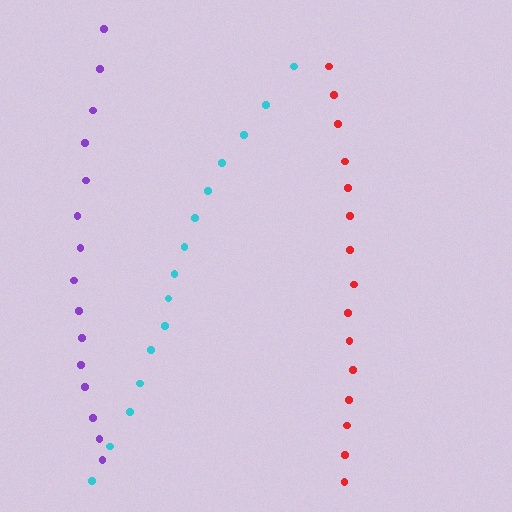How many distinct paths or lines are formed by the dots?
There are 3 distinct paths.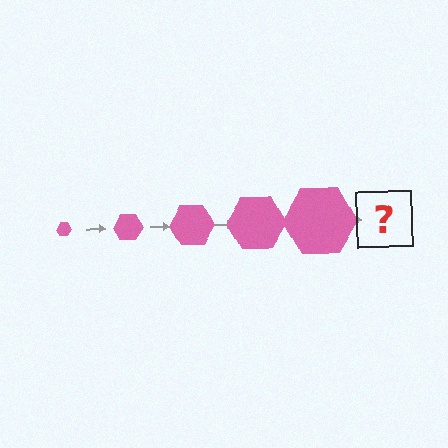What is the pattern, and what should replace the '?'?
The pattern is that the hexagon gets progressively larger each step. The '?' should be a pink hexagon, larger than the previous one.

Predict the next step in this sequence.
The next step is a pink hexagon, larger than the previous one.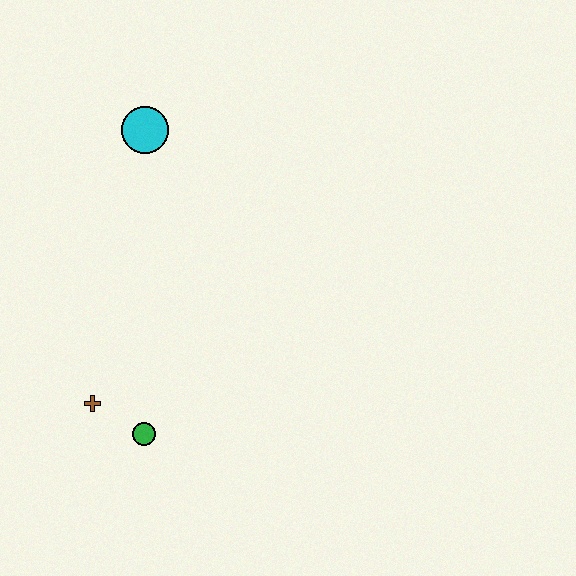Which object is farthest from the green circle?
The cyan circle is farthest from the green circle.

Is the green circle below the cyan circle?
Yes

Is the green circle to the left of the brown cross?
No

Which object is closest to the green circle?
The brown cross is closest to the green circle.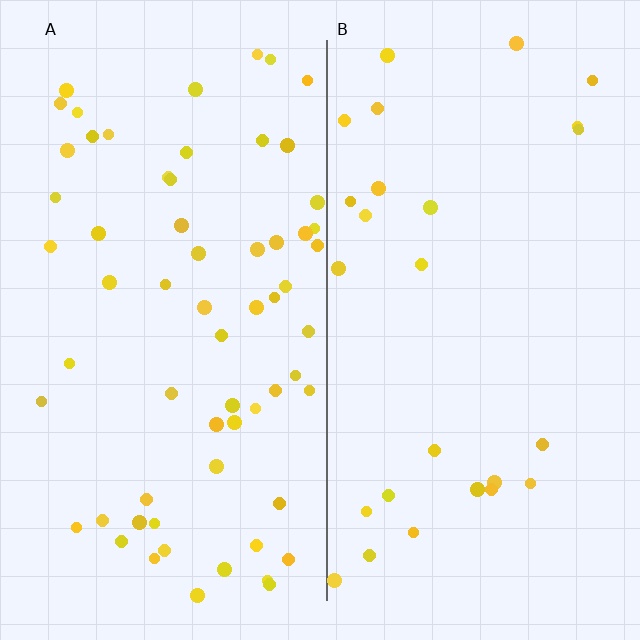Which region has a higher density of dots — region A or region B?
A (the left).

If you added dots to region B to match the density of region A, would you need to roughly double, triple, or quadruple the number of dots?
Approximately double.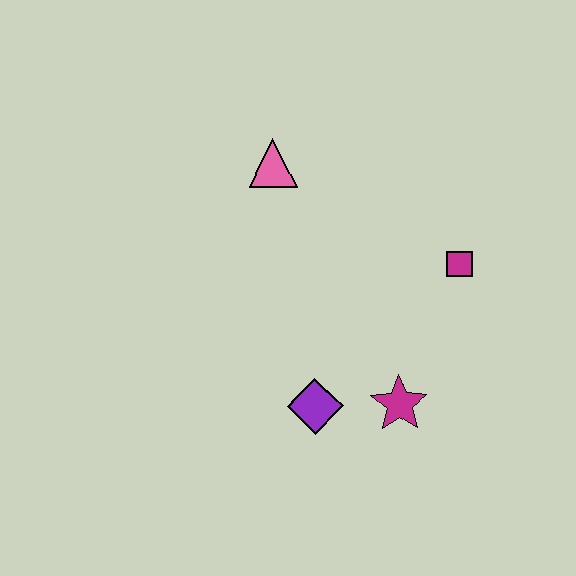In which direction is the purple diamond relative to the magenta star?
The purple diamond is to the left of the magenta star.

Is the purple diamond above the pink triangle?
No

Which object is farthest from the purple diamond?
The pink triangle is farthest from the purple diamond.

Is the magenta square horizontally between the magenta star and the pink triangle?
No